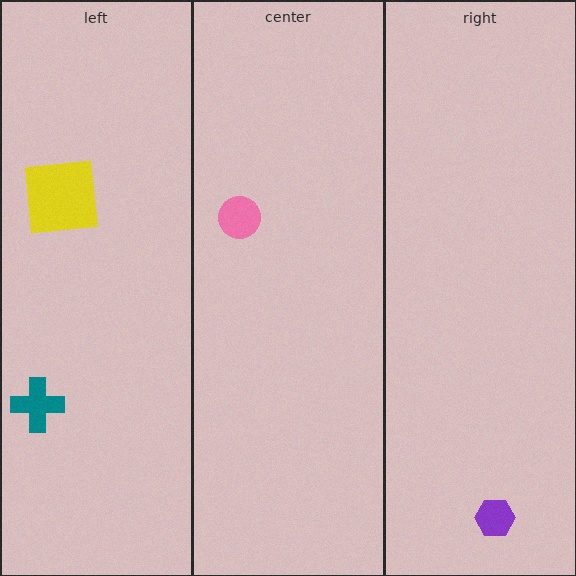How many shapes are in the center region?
1.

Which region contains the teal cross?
The left region.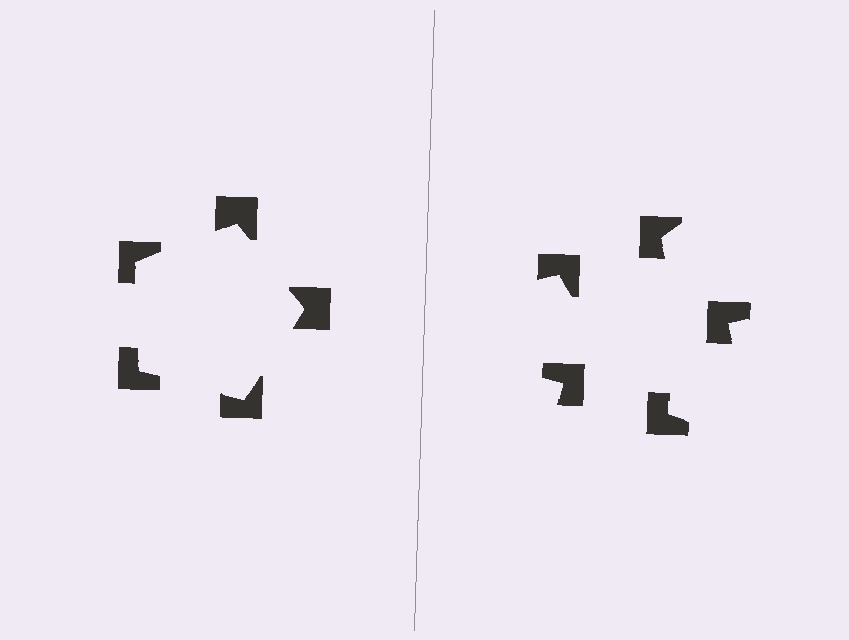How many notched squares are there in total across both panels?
10 — 5 on each side.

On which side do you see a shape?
An illusory pentagon appears on the left side. On the right side the wedge cuts are rotated, so no coherent shape forms.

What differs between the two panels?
The notched squares are positioned identically on both sides; only the wedge orientations differ. On the left they align to a pentagon; on the right they are misaligned.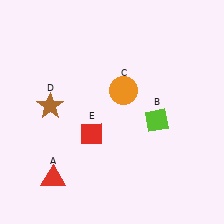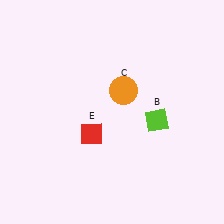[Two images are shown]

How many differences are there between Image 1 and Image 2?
There are 2 differences between the two images.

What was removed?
The red triangle (A), the brown star (D) were removed in Image 2.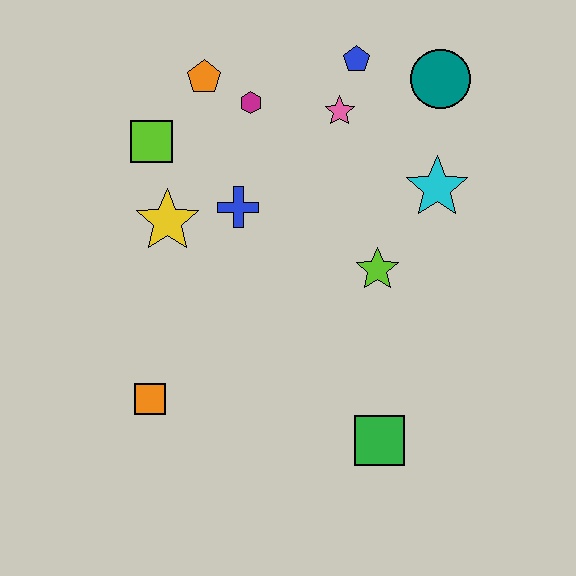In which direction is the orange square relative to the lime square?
The orange square is below the lime square.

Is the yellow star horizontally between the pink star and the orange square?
Yes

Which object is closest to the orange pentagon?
The magenta hexagon is closest to the orange pentagon.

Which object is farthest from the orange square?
The teal circle is farthest from the orange square.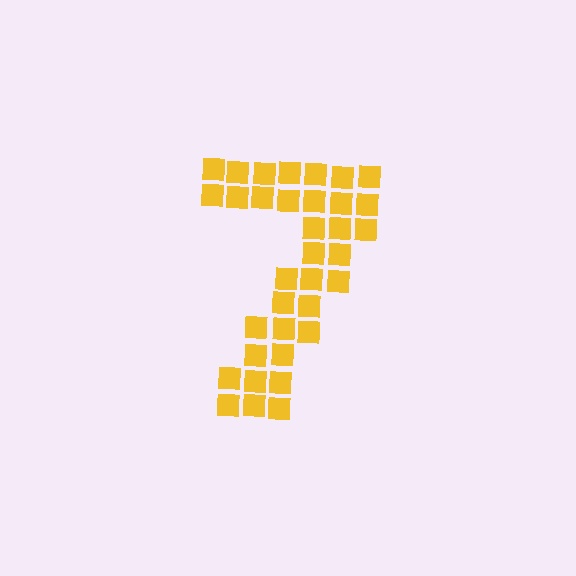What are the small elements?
The small elements are squares.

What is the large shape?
The large shape is the digit 7.